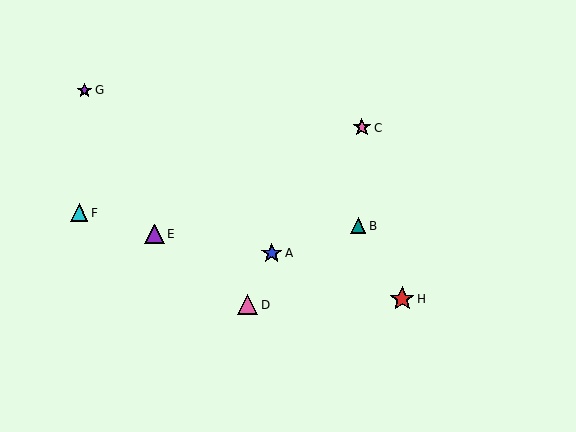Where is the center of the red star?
The center of the red star is at (402, 299).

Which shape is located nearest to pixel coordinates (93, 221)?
The cyan triangle (labeled F) at (79, 213) is nearest to that location.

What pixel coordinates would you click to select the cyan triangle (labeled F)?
Click at (79, 213) to select the cyan triangle F.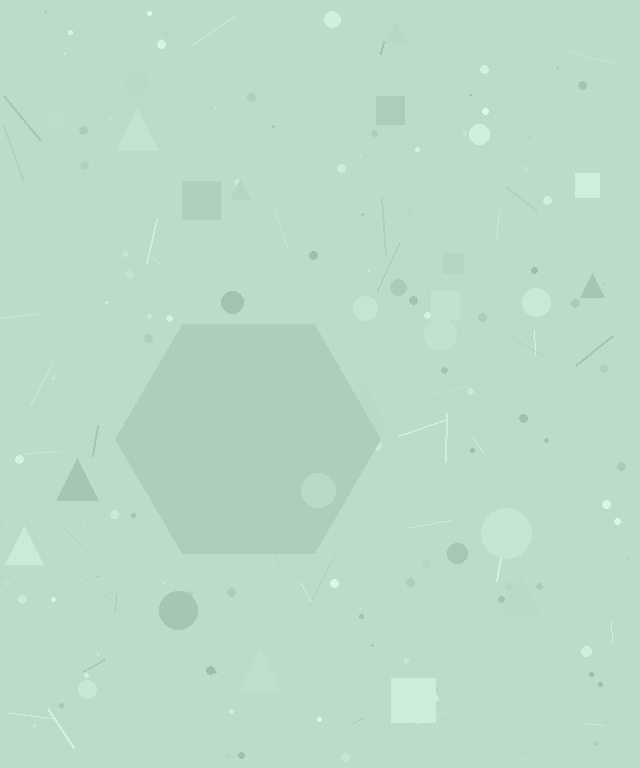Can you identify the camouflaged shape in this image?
The camouflaged shape is a hexagon.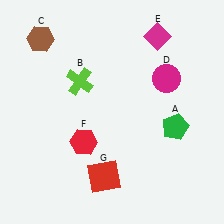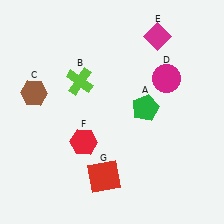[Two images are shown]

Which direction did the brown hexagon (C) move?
The brown hexagon (C) moved down.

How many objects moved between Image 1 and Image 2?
2 objects moved between the two images.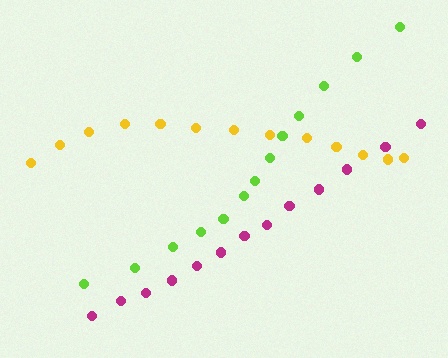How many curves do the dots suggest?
There are 3 distinct paths.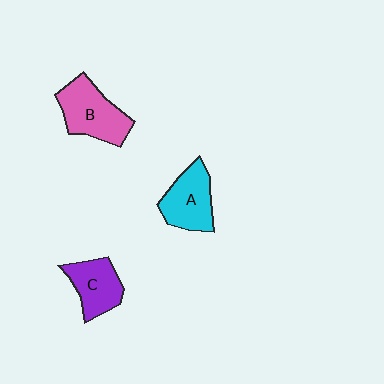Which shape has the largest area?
Shape B (pink).